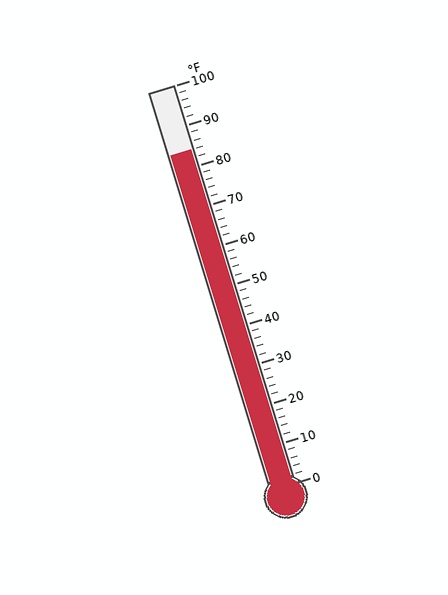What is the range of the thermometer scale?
The thermometer scale ranges from 0°F to 100°F.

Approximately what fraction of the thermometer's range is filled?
The thermometer is filled to approximately 85% of its range.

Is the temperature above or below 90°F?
The temperature is below 90°F.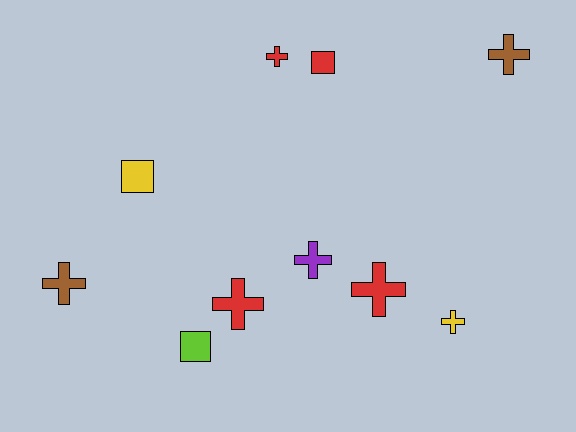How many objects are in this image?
There are 10 objects.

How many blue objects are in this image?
There are no blue objects.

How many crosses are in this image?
There are 7 crosses.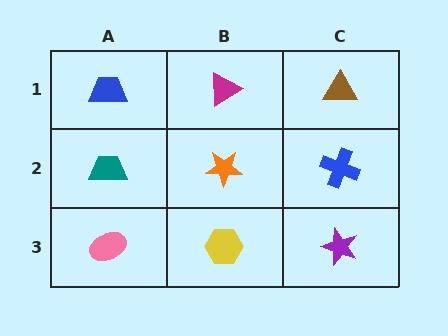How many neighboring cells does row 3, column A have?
2.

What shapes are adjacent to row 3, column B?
An orange star (row 2, column B), a pink ellipse (row 3, column A), a purple star (row 3, column C).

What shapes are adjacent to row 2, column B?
A magenta triangle (row 1, column B), a yellow hexagon (row 3, column B), a teal trapezoid (row 2, column A), a blue cross (row 2, column C).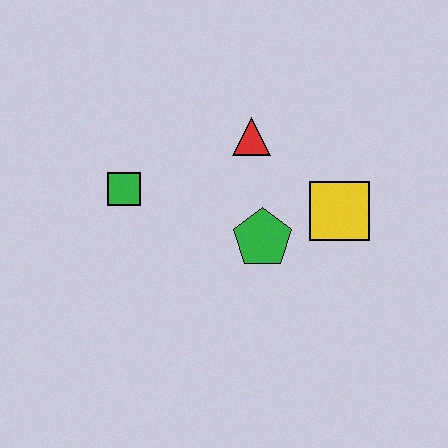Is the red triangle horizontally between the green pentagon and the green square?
Yes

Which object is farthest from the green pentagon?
The green square is farthest from the green pentagon.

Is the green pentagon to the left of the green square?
No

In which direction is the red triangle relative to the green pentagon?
The red triangle is above the green pentagon.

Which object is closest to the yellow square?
The green pentagon is closest to the yellow square.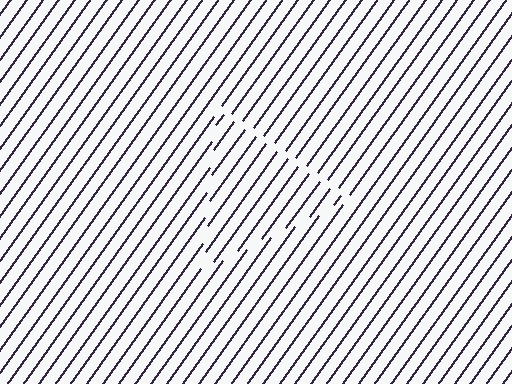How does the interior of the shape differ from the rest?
The interior of the shape contains the same grating, shifted by half a period — the contour is defined by the phase discontinuity where line-ends from the inner and outer gratings abut.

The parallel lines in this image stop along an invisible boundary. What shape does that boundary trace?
An illusory triangle. The interior of the shape contains the same grating, shifted by half a period — the contour is defined by the phase discontinuity where line-ends from the inner and outer gratings abut.